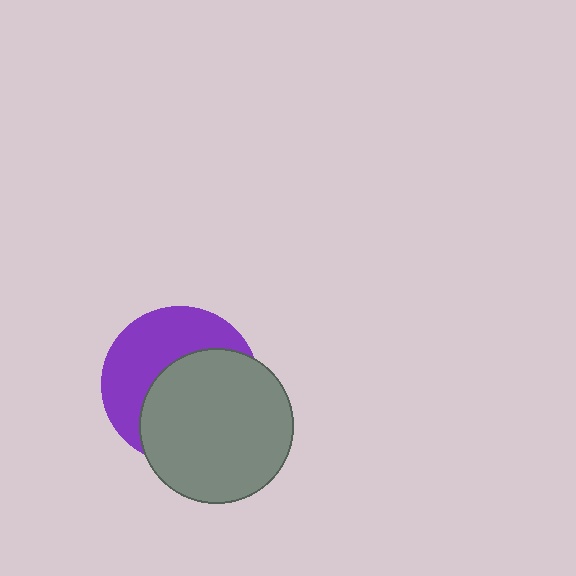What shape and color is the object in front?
The object in front is a gray circle.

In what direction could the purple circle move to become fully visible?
The purple circle could move toward the upper-left. That would shift it out from behind the gray circle entirely.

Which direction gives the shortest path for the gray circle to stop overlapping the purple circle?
Moving toward the lower-right gives the shortest separation.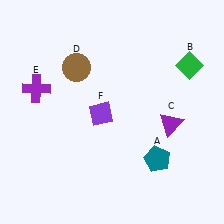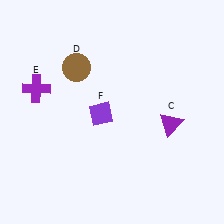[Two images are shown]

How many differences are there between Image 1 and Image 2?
There are 2 differences between the two images.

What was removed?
The green diamond (B), the teal pentagon (A) were removed in Image 2.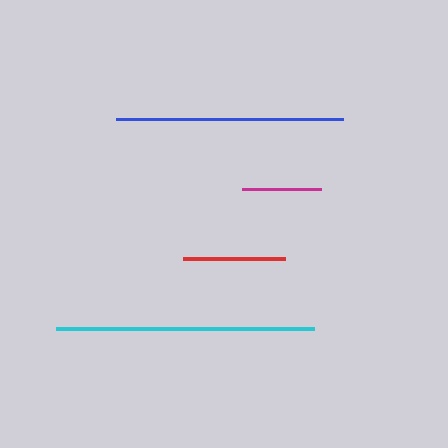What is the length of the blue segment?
The blue segment is approximately 227 pixels long.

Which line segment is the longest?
The cyan line is the longest at approximately 258 pixels.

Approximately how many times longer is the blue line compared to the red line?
The blue line is approximately 2.2 times the length of the red line.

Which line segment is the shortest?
The magenta line is the shortest at approximately 79 pixels.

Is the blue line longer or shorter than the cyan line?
The cyan line is longer than the blue line.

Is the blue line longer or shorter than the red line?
The blue line is longer than the red line.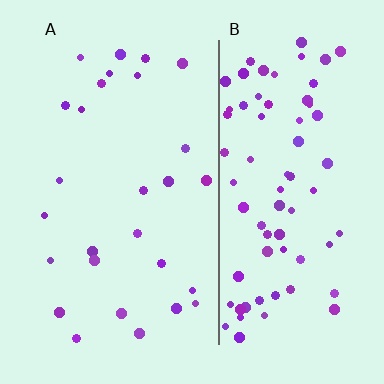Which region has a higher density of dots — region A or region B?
B (the right).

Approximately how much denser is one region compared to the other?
Approximately 2.9× — region B over region A.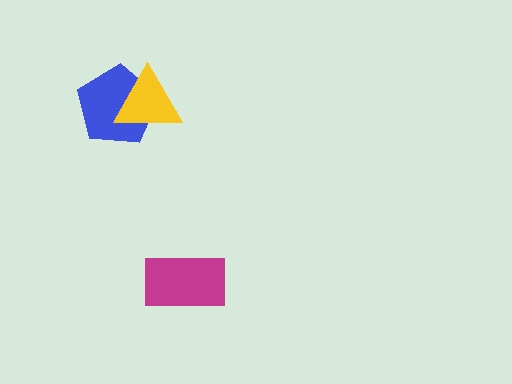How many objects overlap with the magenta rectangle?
0 objects overlap with the magenta rectangle.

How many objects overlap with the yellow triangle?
1 object overlaps with the yellow triangle.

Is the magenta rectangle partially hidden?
No, no other shape covers it.